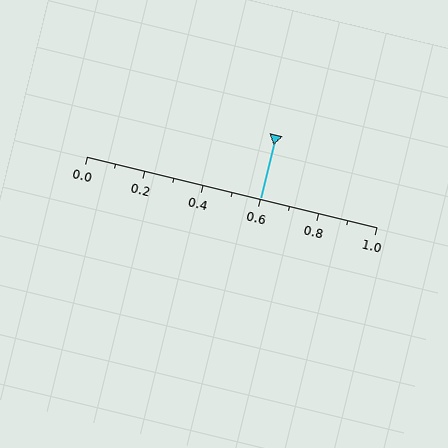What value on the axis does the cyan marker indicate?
The marker indicates approximately 0.6.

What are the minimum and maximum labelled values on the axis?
The axis runs from 0.0 to 1.0.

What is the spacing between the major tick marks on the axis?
The major ticks are spaced 0.2 apart.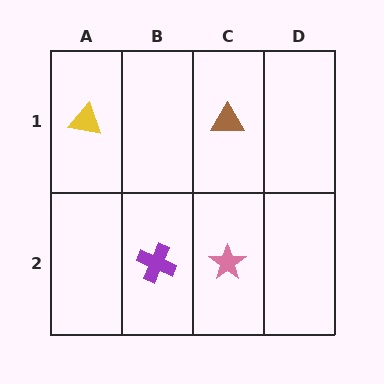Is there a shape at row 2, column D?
No, that cell is empty.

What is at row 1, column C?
A brown triangle.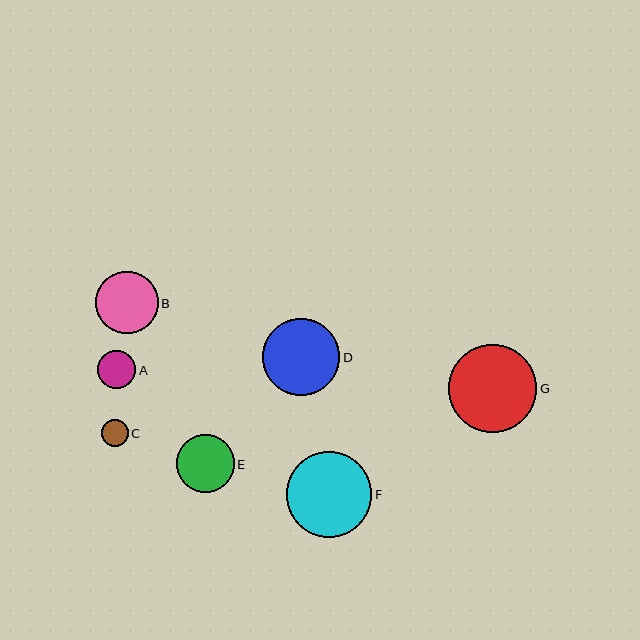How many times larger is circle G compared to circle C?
Circle G is approximately 3.2 times the size of circle C.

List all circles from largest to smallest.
From largest to smallest: G, F, D, B, E, A, C.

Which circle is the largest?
Circle G is the largest with a size of approximately 88 pixels.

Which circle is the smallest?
Circle C is the smallest with a size of approximately 27 pixels.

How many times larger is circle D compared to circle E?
Circle D is approximately 1.3 times the size of circle E.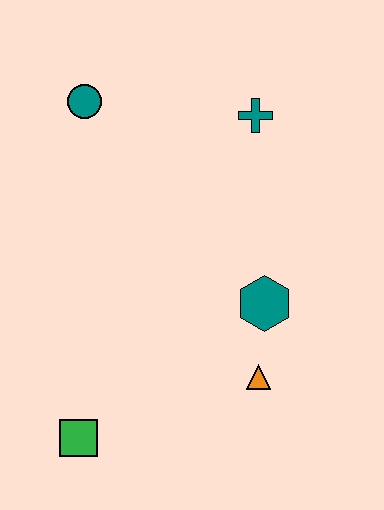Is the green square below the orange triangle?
Yes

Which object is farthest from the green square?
The teal cross is farthest from the green square.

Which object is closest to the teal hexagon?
The orange triangle is closest to the teal hexagon.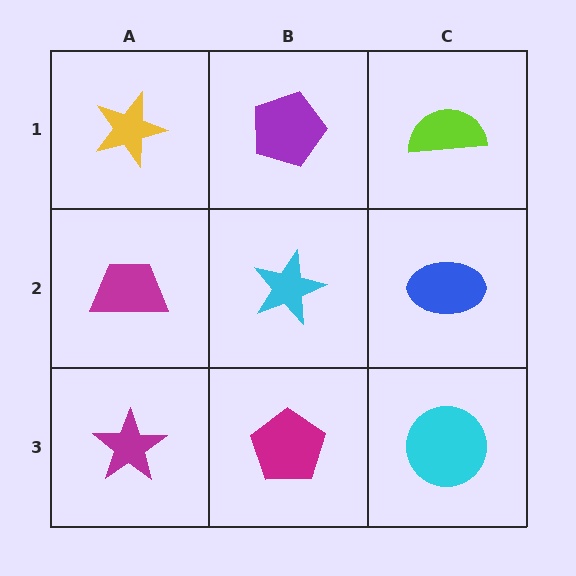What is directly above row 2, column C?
A lime semicircle.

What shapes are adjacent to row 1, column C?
A blue ellipse (row 2, column C), a purple pentagon (row 1, column B).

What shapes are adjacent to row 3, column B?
A cyan star (row 2, column B), a magenta star (row 3, column A), a cyan circle (row 3, column C).